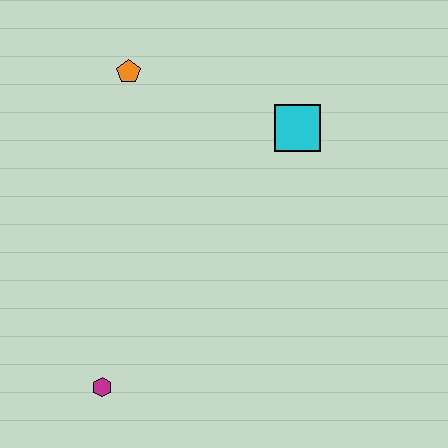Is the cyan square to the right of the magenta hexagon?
Yes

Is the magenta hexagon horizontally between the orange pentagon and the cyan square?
No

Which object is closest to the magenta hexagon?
The orange pentagon is closest to the magenta hexagon.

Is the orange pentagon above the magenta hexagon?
Yes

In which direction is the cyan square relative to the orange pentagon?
The cyan square is to the right of the orange pentagon.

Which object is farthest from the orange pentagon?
The magenta hexagon is farthest from the orange pentagon.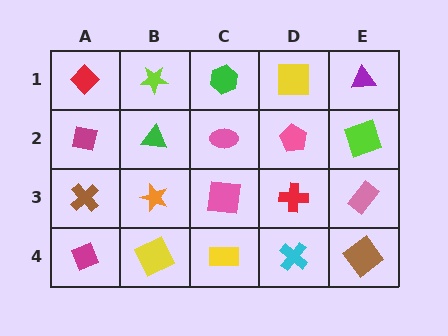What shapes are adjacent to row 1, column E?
A lime square (row 2, column E), a yellow square (row 1, column D).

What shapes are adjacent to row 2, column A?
A red diamond (row 1, column A), a brown cross (row 3, column A), a green triangle (row 2, column B).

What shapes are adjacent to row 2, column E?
A purple triangle (row 1, column E), a pink rectangle (row 3, column E), a pink pentagon (row 2, column D).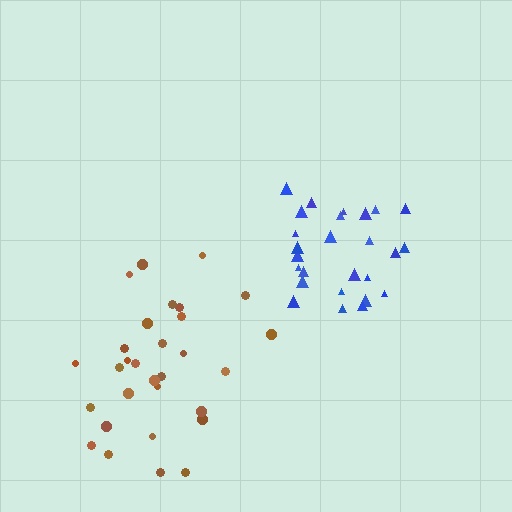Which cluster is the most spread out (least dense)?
Brown.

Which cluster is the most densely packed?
Blue.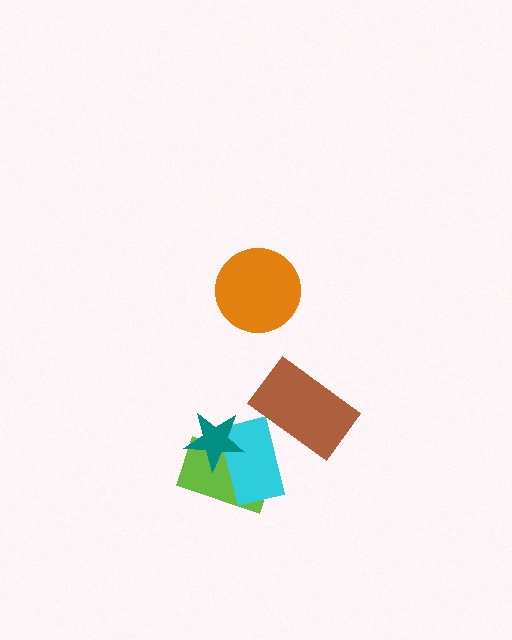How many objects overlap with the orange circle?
0 objects overlap with the orange circle.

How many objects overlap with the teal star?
2 objects overlap with the teal star.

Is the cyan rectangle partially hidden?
Yes, it is partially covered by another shape.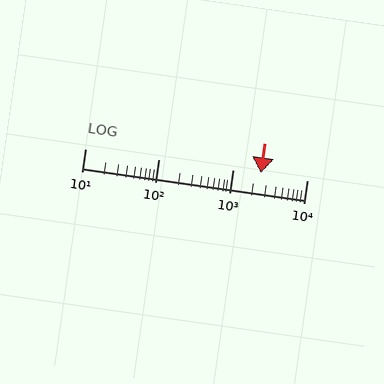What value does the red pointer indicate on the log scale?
The pointer indicates approximately 2400.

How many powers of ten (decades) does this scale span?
The scale spans 3 decades, from 10 to 10000.